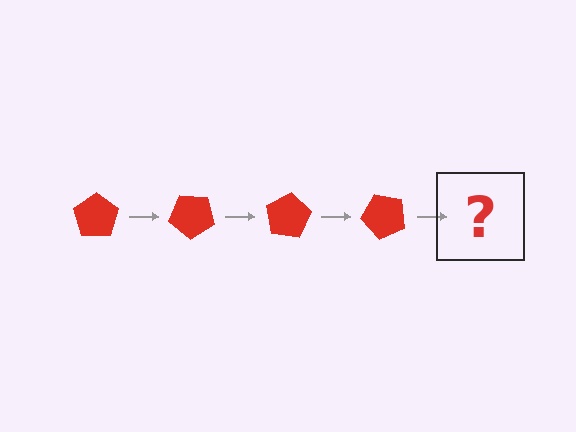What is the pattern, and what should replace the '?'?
The pattern is that the pentagon rotates 40 degrees each step. The '?' should be a red pentagon rotated 160 degrees.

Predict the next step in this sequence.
The next step is a red pentagon rotated 160 degrees.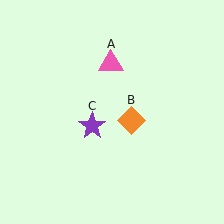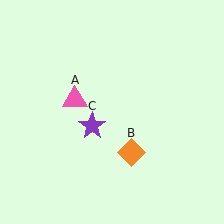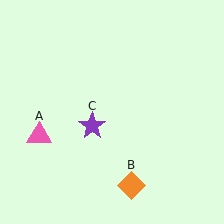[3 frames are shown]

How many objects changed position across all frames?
2 objects changed position: pink triangle (object A), orange diamond (object B).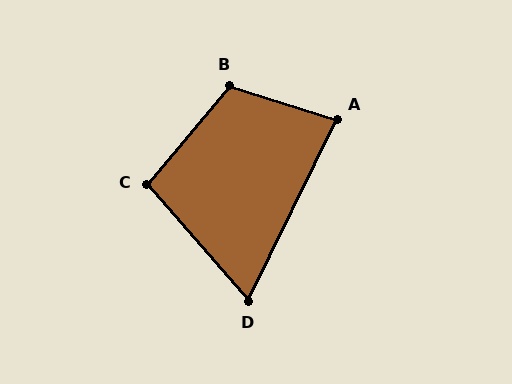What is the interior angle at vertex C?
Approximately 99 degrees (obtuse).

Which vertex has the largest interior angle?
B, at approximately 113 degrees.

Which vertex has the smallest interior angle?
D, at approximately 67 degrees.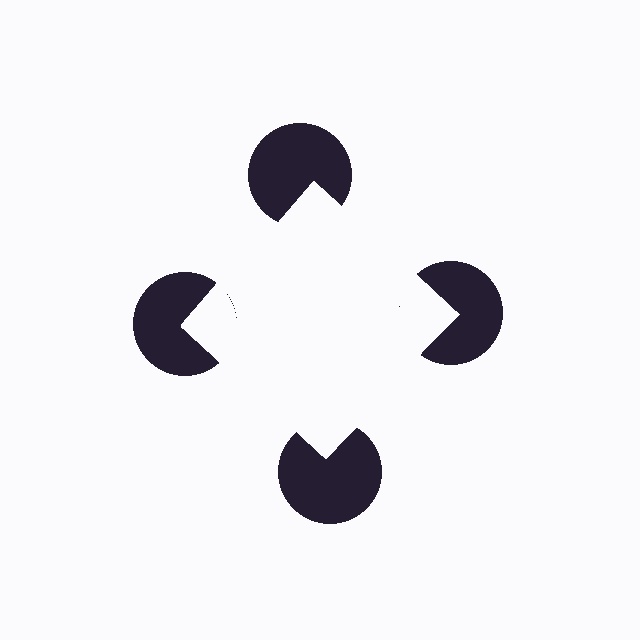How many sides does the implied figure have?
4 sides.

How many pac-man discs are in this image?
There are 4 — one at each vertex of the illusory square.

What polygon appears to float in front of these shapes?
An illusory square — its edges are inferred from the aligned wedge cuts in the pac-man discs, not physically drawn.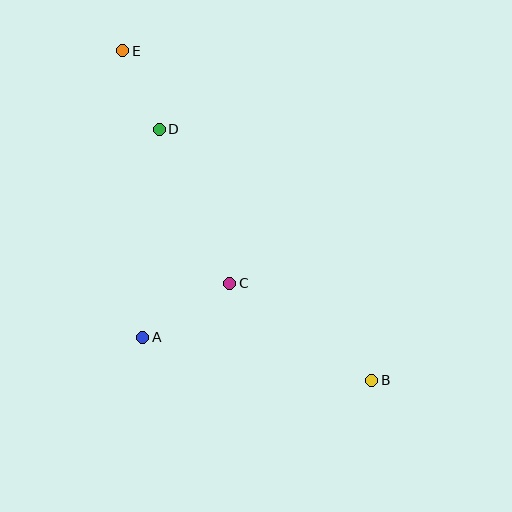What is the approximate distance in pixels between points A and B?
The distance between A and B is approximately 233 pixels.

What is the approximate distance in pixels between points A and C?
The distance between A and C is approximately 103 pixels.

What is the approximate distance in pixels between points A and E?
The distance between A and E is approximately 287 pixels.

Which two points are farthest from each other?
Points B and E are farthest from each other.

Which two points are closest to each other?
Points D and E are closest to each other.